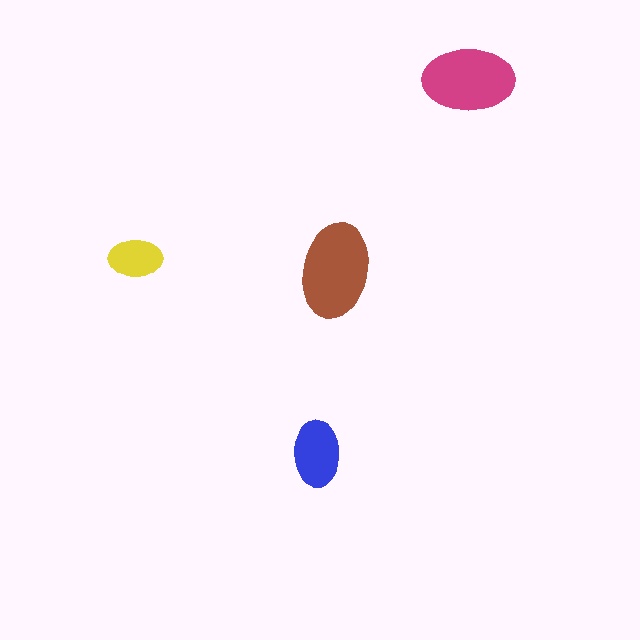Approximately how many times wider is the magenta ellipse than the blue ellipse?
About 1.5 times wider.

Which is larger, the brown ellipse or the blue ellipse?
The brown one.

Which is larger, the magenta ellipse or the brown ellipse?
The brown one.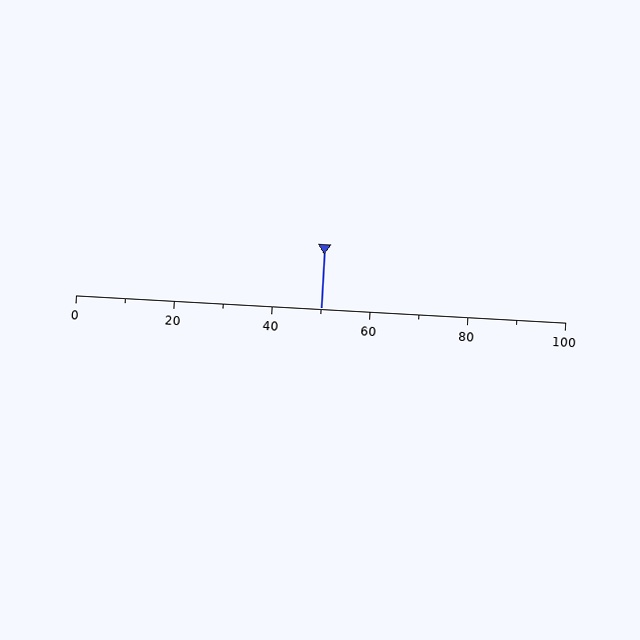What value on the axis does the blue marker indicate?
The marker indicates approximately 50.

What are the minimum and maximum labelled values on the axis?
The axis runs from 0 to 100.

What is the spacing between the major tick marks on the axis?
The major ticks are spaced 20 apart.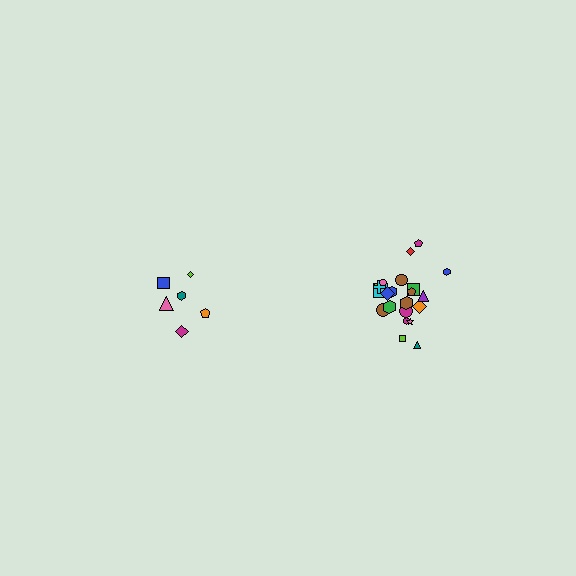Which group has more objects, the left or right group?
The right group.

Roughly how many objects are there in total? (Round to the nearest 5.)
Roughly 30 objects in total.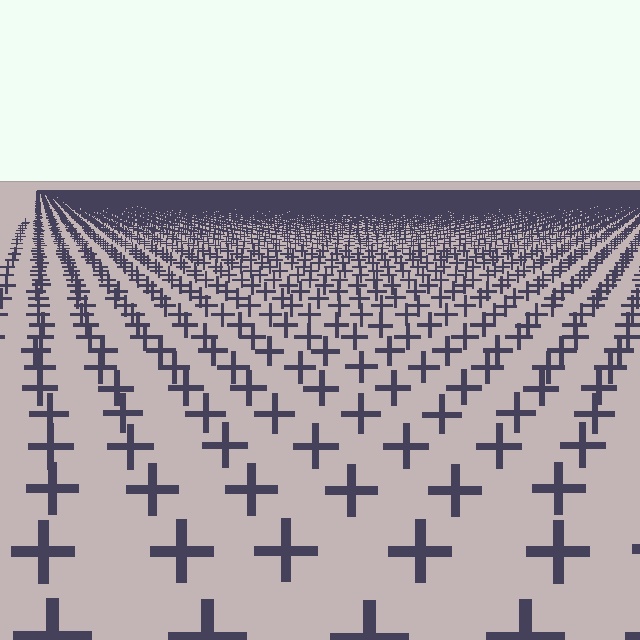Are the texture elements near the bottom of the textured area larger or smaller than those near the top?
Larger. Near the bottom, elements are closer to the viewer and appear at a bigger on-screen size.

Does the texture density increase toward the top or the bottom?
Density increases toward the top.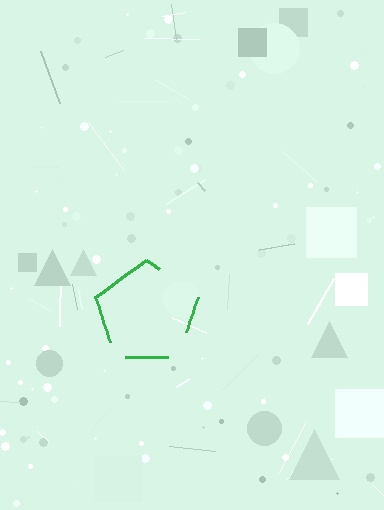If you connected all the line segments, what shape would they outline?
They would outline a pentagon.